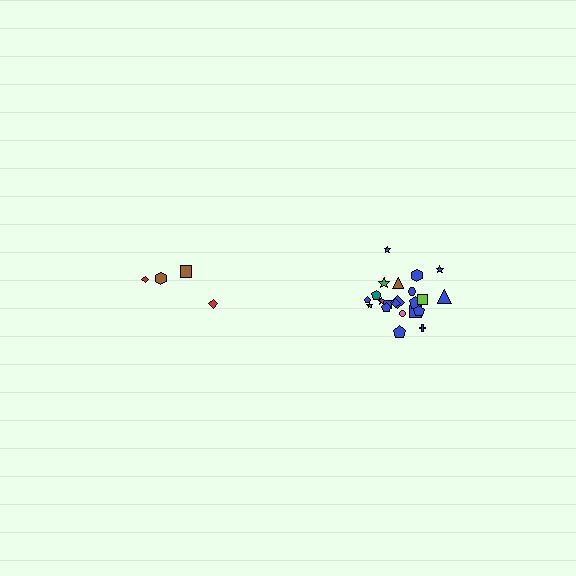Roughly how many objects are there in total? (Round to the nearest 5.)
Roughly 25 objects in total.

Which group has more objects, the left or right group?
The right group.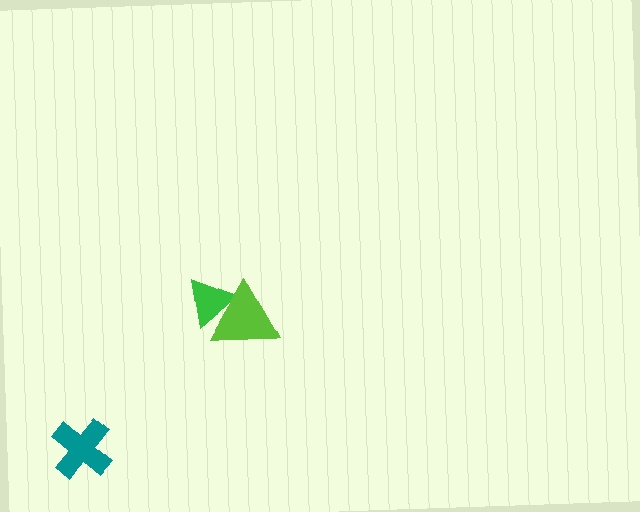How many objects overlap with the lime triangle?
1 object overlaps with the lime triangle.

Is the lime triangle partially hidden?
No, no other shape covers it.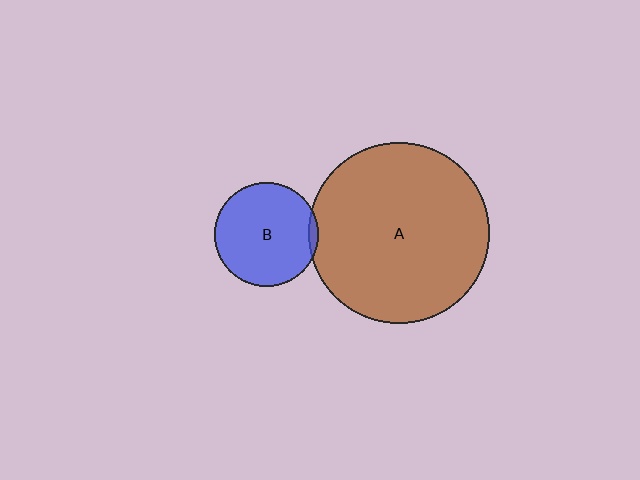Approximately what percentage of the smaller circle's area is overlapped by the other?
Approximately 5%.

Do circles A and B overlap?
Yes.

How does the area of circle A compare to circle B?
Approximately 3.0 times.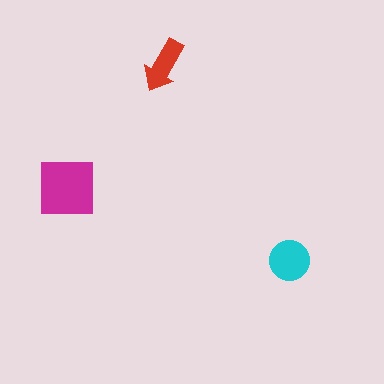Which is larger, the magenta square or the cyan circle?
The magenta square.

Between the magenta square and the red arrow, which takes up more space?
The magenta square.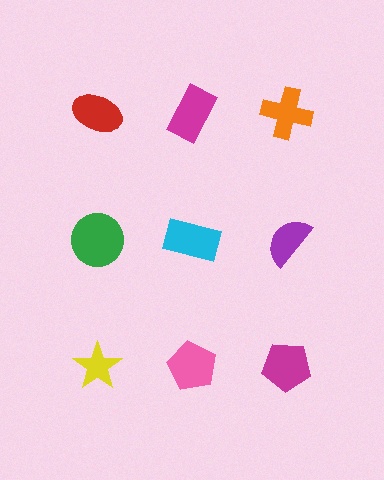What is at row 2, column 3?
A purple semicircle.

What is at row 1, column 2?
A magenta rectangle.